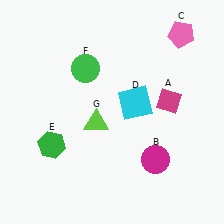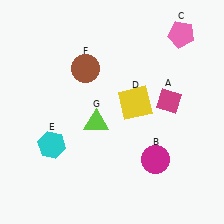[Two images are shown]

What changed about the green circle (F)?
In Image 1, F is green. In Image 2, it changed to brown.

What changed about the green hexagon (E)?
In Image 1, E is green. In Image 2, it changed to cyan.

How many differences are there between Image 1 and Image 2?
There are 3 differences between the two images.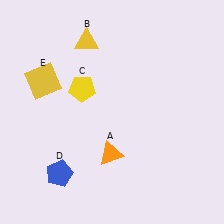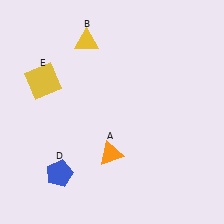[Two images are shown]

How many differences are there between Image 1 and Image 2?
There is 1 difference between the two images.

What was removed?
The yellow pentagon (C) was removed in Image 2.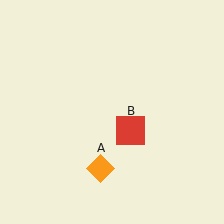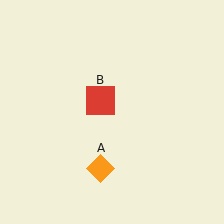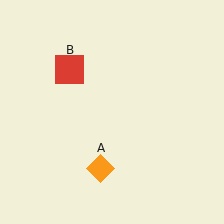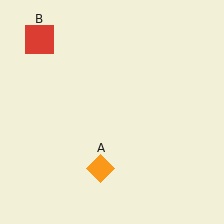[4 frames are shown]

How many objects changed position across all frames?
1 object changed position: red square (object B).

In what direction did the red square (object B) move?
The red square (object B) moved up and to the left.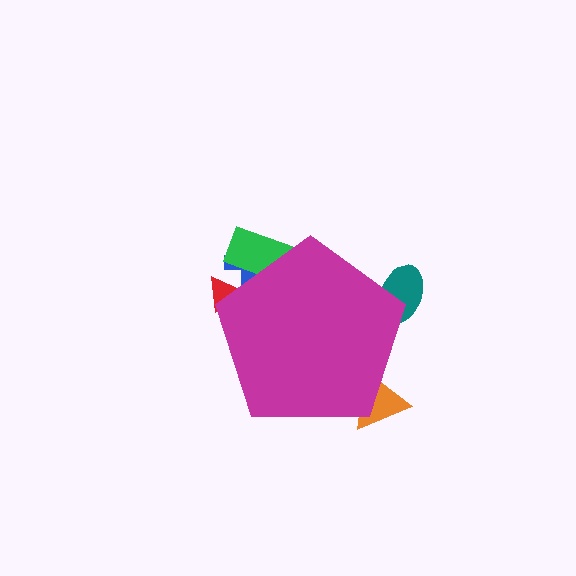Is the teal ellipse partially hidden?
Yes, the teal ellipse is partially hidden behind the magenta pentagon.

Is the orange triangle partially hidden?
Yes, the orange triangle is partially hidden behind the magenta pentagon.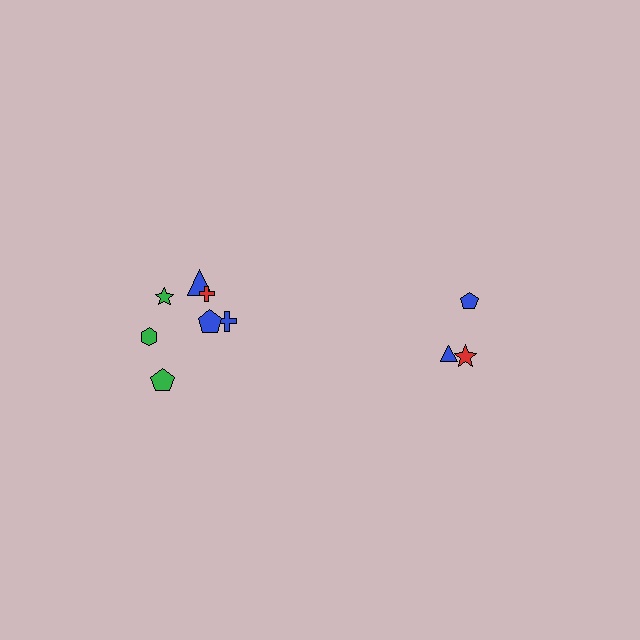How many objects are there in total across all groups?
There are 10 objects.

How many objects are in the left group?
There are 7 objects.